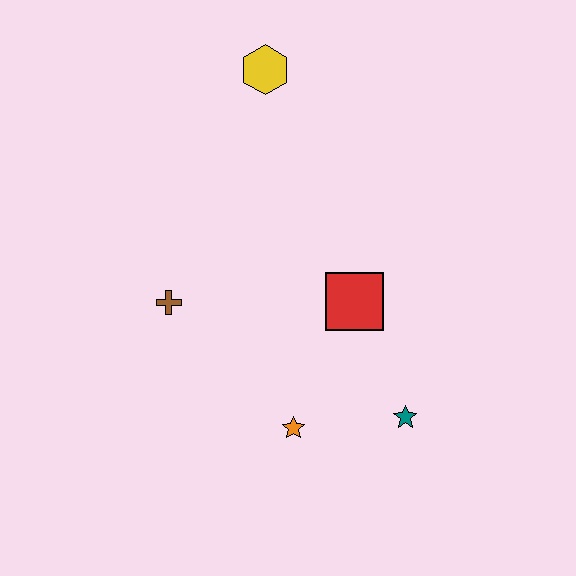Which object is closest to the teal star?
The orange star is closest to the teal star.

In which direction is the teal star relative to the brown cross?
The teal star is to the right of the brown cross.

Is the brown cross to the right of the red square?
No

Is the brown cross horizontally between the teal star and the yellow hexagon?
No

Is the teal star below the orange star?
No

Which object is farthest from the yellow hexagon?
The teal star is farthest from the yellow hexagon.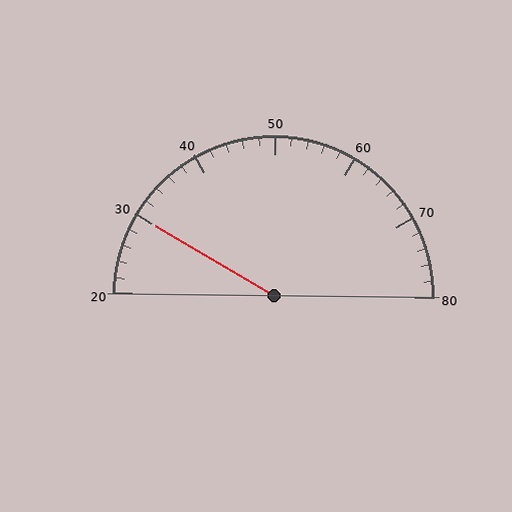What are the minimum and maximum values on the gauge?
The gauge ranges from 20 to 80.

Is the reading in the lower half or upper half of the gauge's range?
The reading is in the lower half of the range (20 to 80).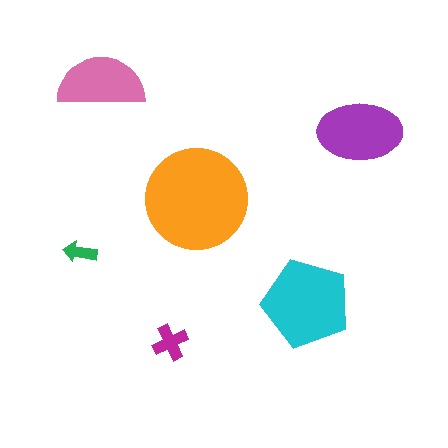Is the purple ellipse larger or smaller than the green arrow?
Larger.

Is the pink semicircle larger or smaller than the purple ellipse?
Smaller.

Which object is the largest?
The orange circle.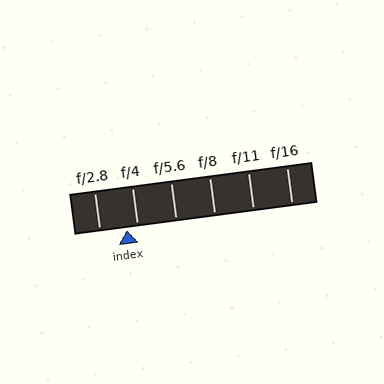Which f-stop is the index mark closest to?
The index mark is closest to f/4.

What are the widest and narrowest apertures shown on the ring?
The widest aperture shown is f/2.8 and the narrowest is f/16.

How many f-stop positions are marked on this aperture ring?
There are 6 f-stop positions marked.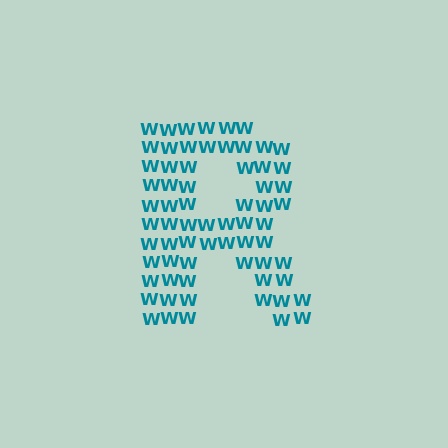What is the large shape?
The large shape is the letter R.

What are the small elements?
The small elements are letter W's.